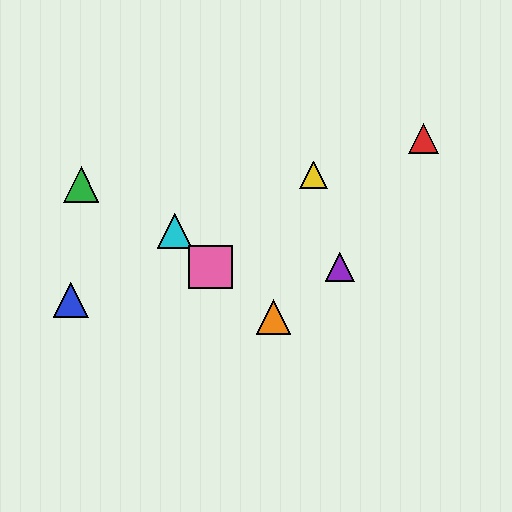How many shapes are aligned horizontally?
2 shapes (the purple triangle, the pink square) are aligned horizontally.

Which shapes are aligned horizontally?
The purple triangle, the pink square are aligned horizontally.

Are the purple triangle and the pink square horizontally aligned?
Yes, both are at y≈267.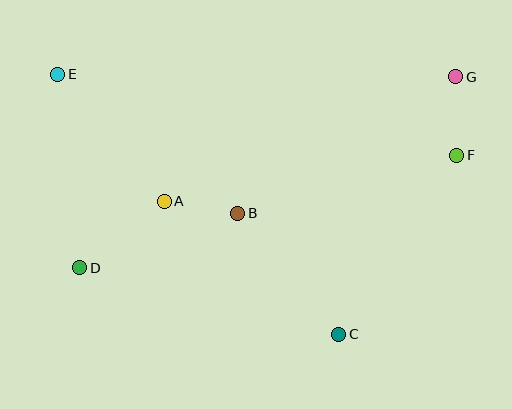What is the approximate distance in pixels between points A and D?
The distance between A and D is approximately 108 pixels.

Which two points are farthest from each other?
Points D and G are farthest from each other.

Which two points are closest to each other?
Points A and B are closest to each other.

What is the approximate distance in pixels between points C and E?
The distance between C and E is approximately 383 pixels.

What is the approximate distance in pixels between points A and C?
The distance between A and C is approximately 219 pixels.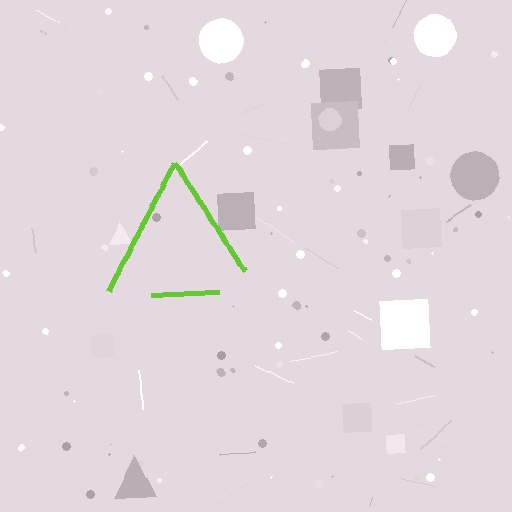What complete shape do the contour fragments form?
The contour fragments form a triangle.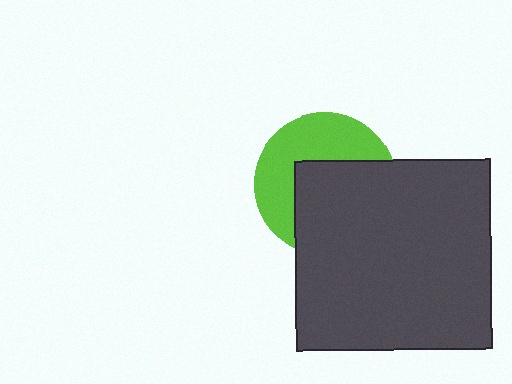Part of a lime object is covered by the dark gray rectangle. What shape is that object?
It is a circle.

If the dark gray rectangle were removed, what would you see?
You would see the complete lime circle.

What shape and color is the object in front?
The object in front is a dark gray rectangle.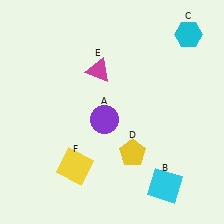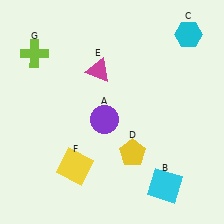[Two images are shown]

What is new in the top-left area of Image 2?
A lime cross (G) was added in the top-left area of Image 2.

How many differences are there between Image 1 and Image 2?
There is 1 difference between the two images.